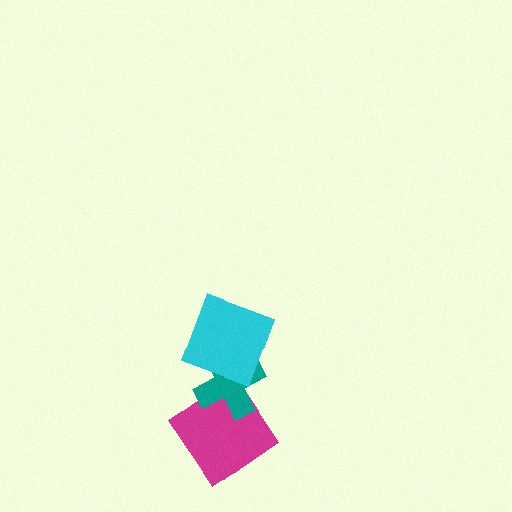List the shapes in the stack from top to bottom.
From top to bottom: the cyan square, the teal cross, the magenta diamond.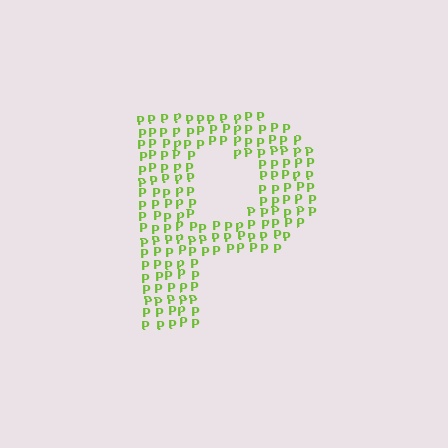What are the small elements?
The small elements are letter P's.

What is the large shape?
The large shape is the letter P.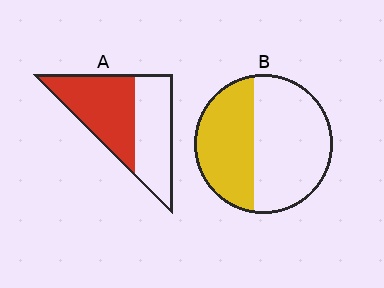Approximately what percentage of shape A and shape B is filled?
A is approximately 55% and B is approximately 40%.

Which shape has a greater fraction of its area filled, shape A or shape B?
Shape A.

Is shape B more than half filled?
No.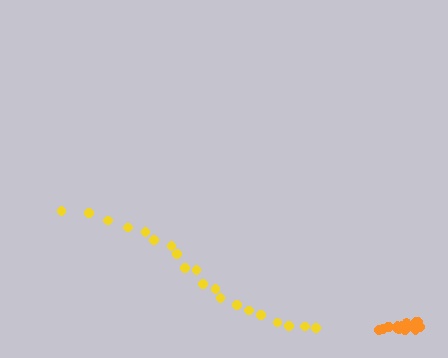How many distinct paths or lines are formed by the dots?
There are 2 distinct paths.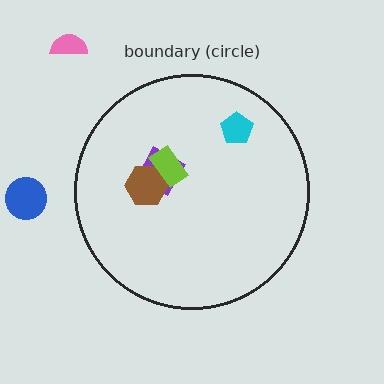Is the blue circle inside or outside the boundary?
Outside.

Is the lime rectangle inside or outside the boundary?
Inside.